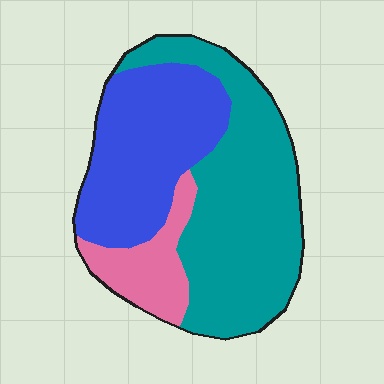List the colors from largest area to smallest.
From largest to smallest: teal, blue, pink.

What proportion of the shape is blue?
Blue takes up between a quarter and a half of the shape.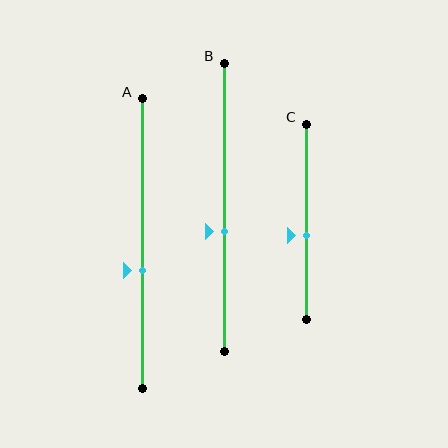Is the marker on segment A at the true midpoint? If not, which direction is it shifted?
No, the marker on segment A is shifted downward by about 9% of the segment length.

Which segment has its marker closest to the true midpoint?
Segment C has its marker closest to the true midpoint.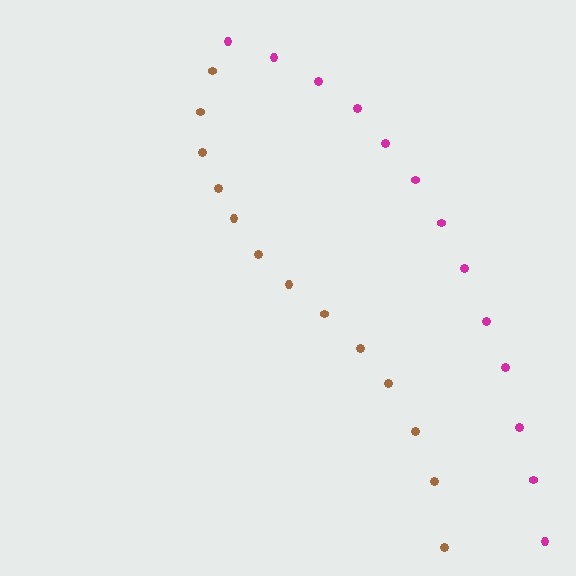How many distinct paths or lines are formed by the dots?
There are 2 distinct paths.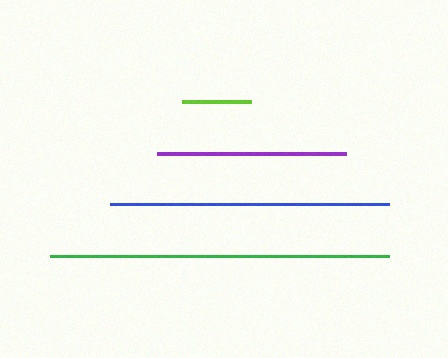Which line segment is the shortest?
The lime line is the shortest at approximately 69 pixels.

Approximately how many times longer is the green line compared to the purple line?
The green line is approximately 1.8 times the length of the purple line.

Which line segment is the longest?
The green line is the longest at approximately 339 pixels.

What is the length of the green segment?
The green segment is approximately 339 pixels long.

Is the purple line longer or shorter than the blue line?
The blue line is longer than the purple line.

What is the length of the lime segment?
The lime segment is approximately 69 pixels long.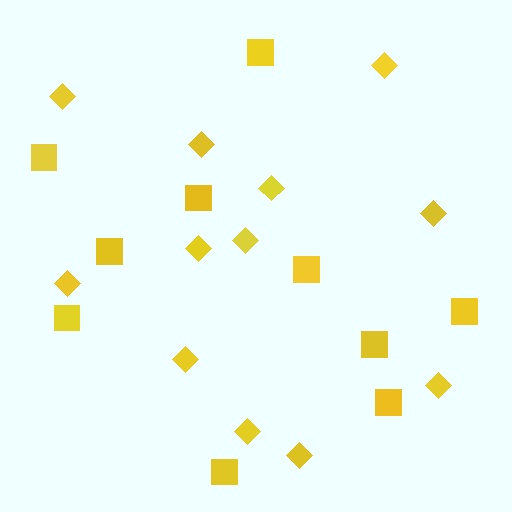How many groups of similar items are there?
There are 2 groups: one group of squares (10) and one group of diamonds (12).